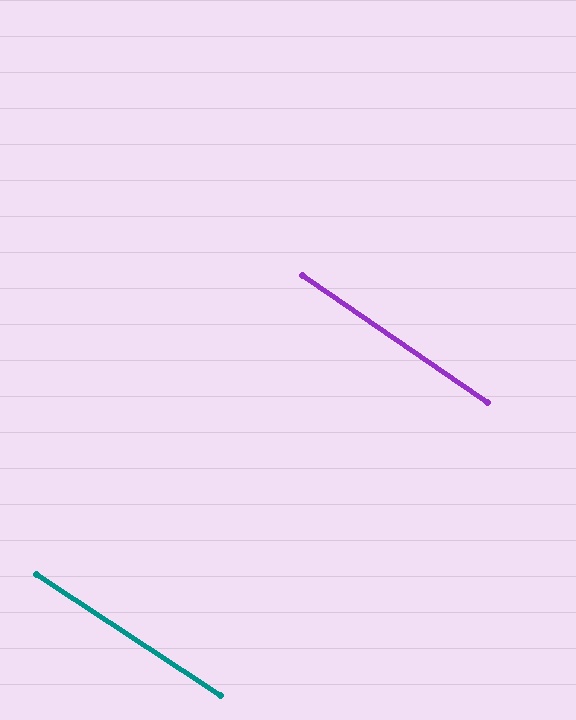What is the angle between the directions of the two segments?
Approximately 1 degree.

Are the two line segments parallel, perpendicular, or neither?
Parallel — their directions differ by only 1.0°.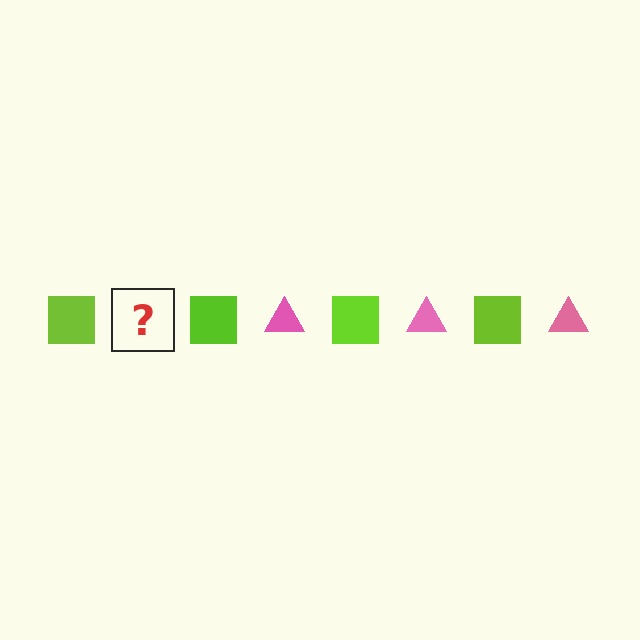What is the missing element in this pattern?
The missing element is a pink triangle.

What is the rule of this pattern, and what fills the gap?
The rule is that the pattern alternates between lime square and pink triangle. The gap should be filled with a pink triangle.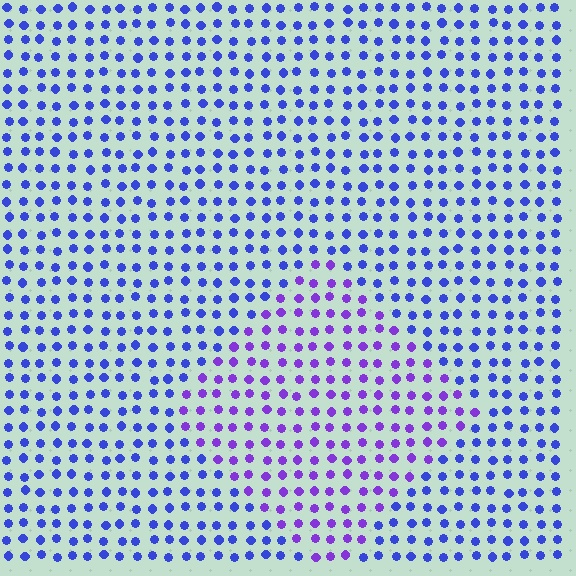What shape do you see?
I see a diamond.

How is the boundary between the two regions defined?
The boundary is defined purely by a slight shift in hue (about 36 degrees). Spacing, size, and orientation are identical on both sides.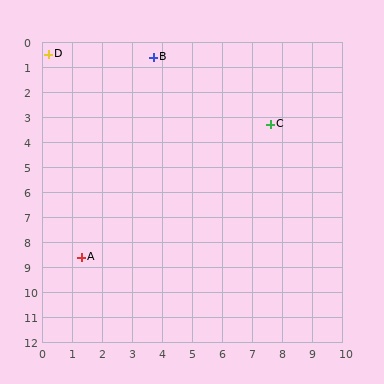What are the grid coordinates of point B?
Point B is at approximately (3.7, 0.6).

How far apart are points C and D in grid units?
Points C and D are about 7.9 grid units apart.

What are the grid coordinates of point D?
Point D is at approximately (0.2, 0.5).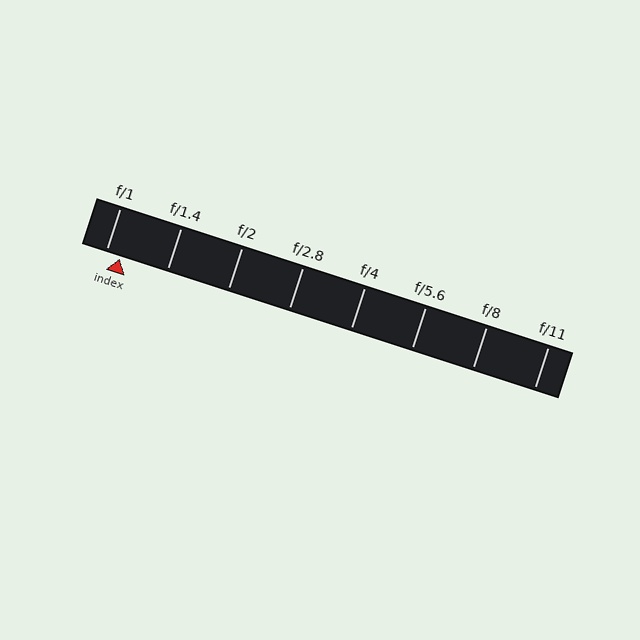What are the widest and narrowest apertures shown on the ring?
The widest aperture shown is f/1 and the narrowest is f/11.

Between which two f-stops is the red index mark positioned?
The index mark is between f/1 and f/1.4.